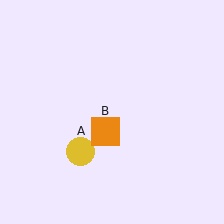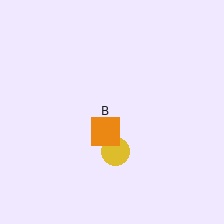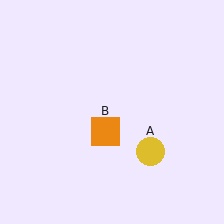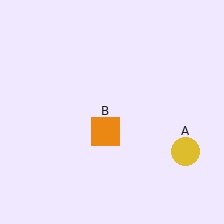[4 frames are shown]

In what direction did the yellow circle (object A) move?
The yellow circle (object A) moved right.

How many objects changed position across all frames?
1 object changed position: yellow circle (object A).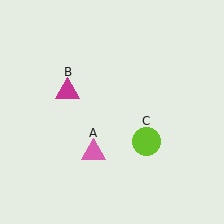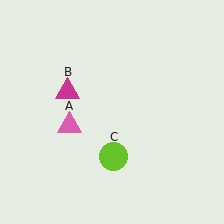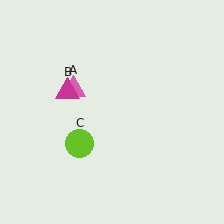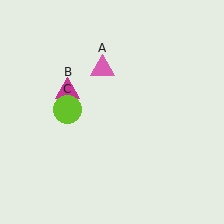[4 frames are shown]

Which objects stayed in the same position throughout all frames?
Magenta triangle (object B) remained stationary.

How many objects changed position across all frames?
2 objects changed position: pink triangle (object A), lime circle (object C).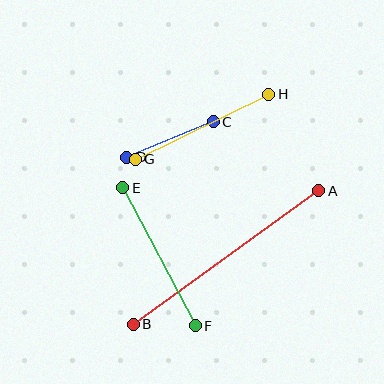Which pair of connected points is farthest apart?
Points A and B are farthest apart.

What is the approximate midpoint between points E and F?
The midpoint is at approximately (159, 257) pixels.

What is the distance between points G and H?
The distance is approximately 149 pixels.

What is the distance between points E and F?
The distance is approximately 156 pixels.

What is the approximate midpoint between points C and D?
The midpoint is at approximately (170, 140) pixels.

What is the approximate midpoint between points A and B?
The midpoint is at approximately (226, 258) pixels.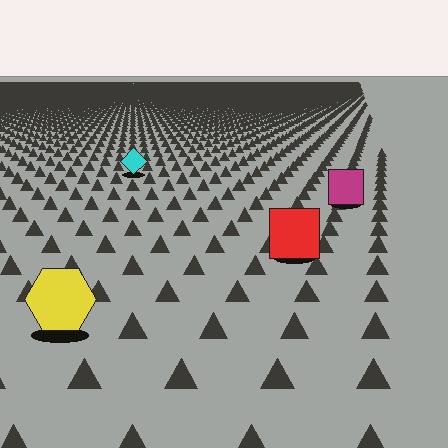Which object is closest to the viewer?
The yellow hexagon is closest. The texture marks near it are larger and more spread out.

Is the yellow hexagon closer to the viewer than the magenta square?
Yes. The yellow hexagon is closer — you can tell from the texture gradient: the ground texture is coarser near it.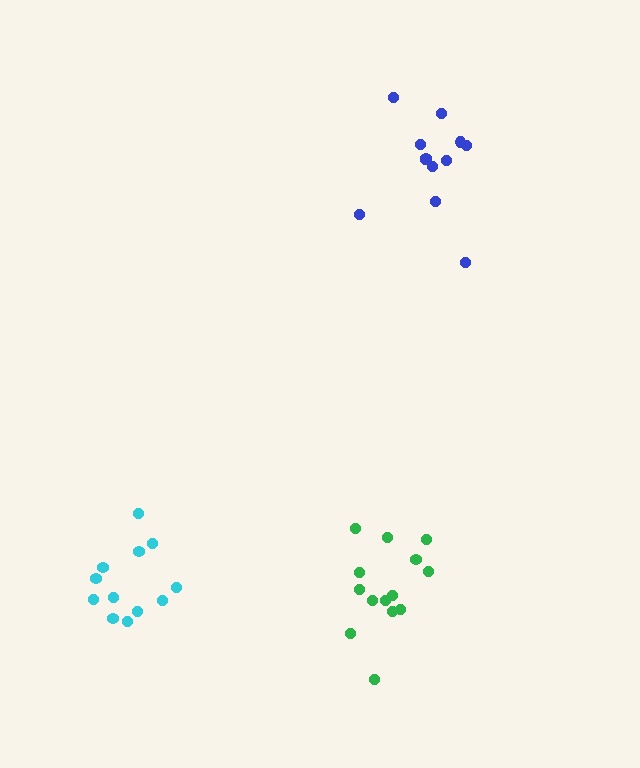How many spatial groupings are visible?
There are 3 spatial groupings.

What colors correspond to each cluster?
The clusters are colored: cyan, blue, green.